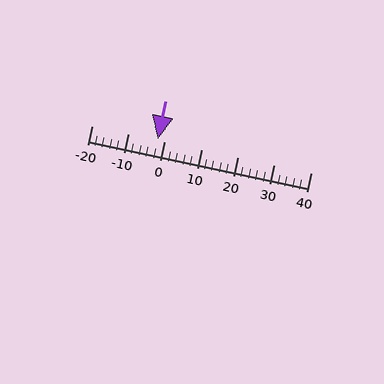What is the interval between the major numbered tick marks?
The major tick marks are spaced 10 units apart.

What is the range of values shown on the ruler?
The ruler shows values from -20 to 40.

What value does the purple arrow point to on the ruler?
The purple arrow points to approximately -2.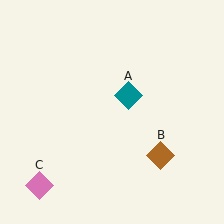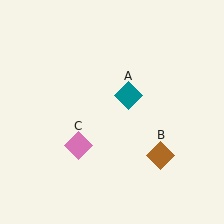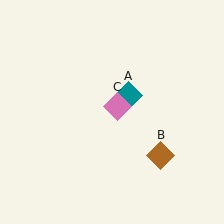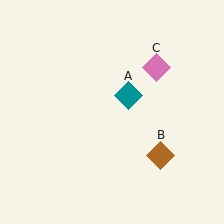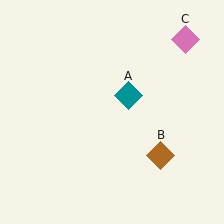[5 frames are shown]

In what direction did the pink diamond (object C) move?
The pink diamond (object C) moved up and to the right.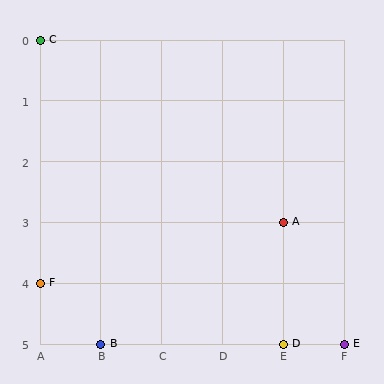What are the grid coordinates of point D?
Point D is at grid coordinates (E, 5).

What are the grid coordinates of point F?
Point F is at grid coordinates (A, 4).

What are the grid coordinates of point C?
Point C is at grid coordinates (A, 0).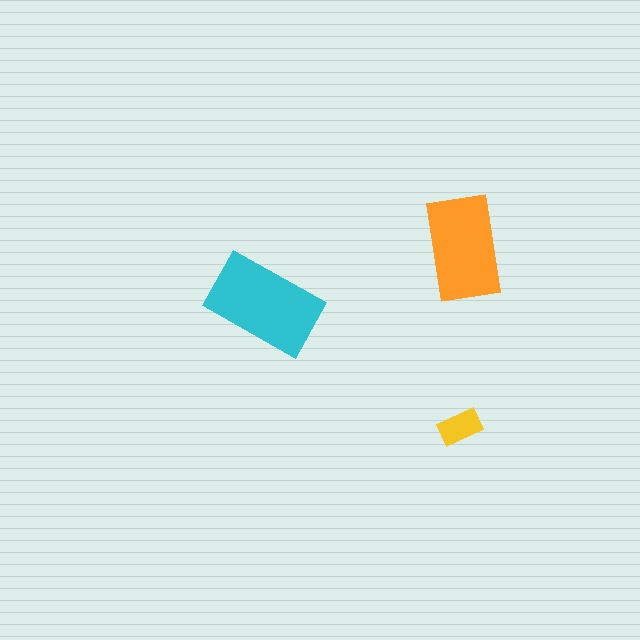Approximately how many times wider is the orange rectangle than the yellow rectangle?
About 2.5 times wider.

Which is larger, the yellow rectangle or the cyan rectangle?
The cyan one.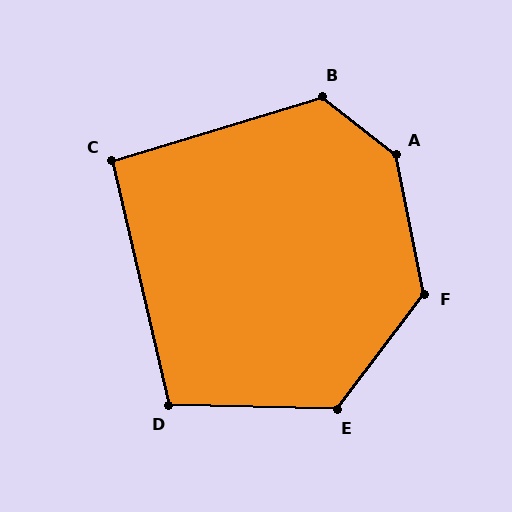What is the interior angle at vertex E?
Approximately 126 degrees (obtuse).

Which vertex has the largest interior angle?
A, at approximately 140 degrees.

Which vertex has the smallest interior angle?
C, at approximately 94 degrees.